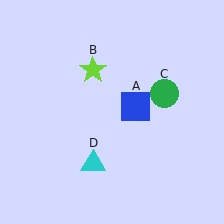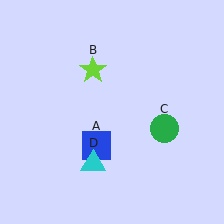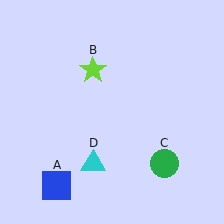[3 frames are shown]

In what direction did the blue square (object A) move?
The blue square (object A) moved down and to the left.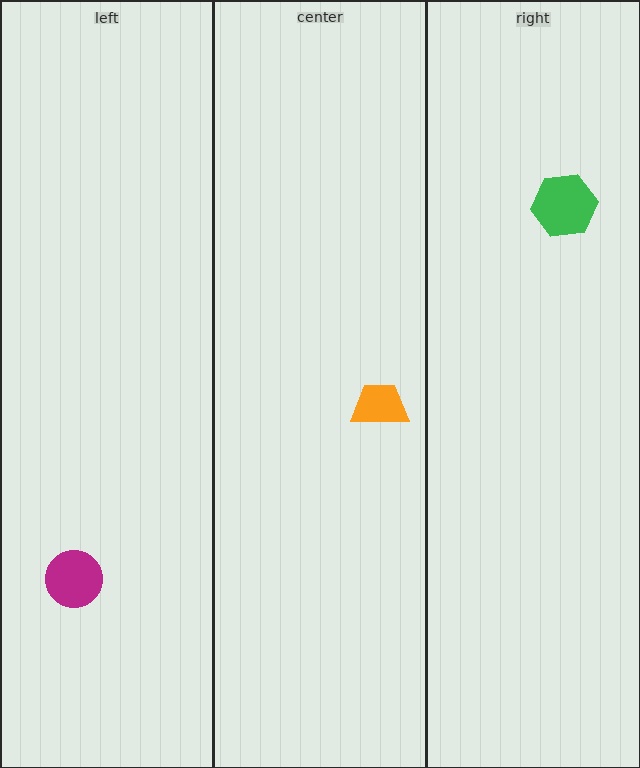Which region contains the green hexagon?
The right region.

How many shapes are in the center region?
1.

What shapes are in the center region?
The orange trapezoid.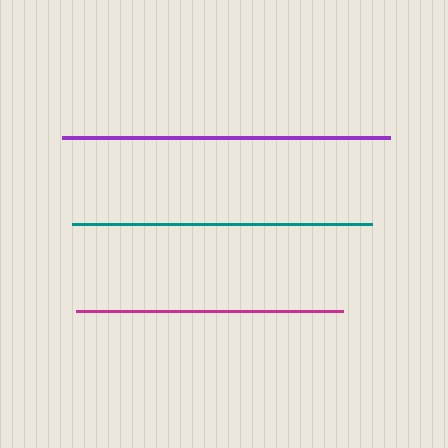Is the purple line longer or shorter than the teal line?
The purple line is longer than the teal line.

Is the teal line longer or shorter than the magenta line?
The teal line is longer than the magenta line.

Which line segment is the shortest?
The magenta line is the shortest at approximately 267 pixels.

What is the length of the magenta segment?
The magenta segment is approximately 267 pixels long.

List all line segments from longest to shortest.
From longest to shortest: purple, teal, magenta.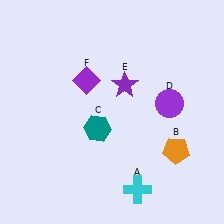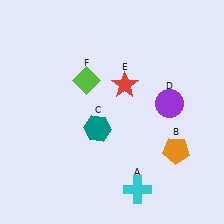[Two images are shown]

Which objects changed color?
E changed from purple to red. F changed from purple to lime.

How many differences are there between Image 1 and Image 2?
There are 2 differences between the two images.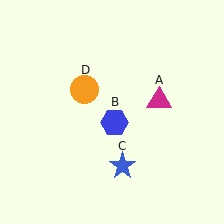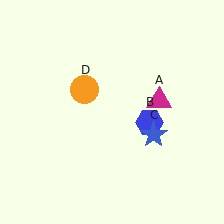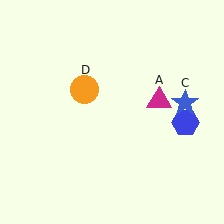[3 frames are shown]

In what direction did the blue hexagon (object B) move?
The blue hexagon (object B) moved right.